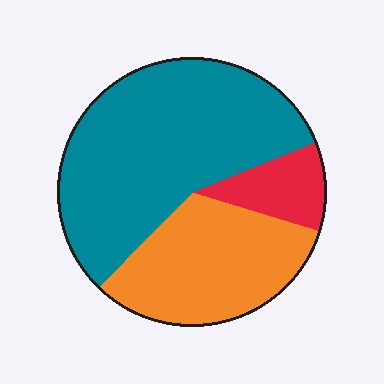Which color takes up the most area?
Teal, at roughly 55%.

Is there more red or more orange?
Orange.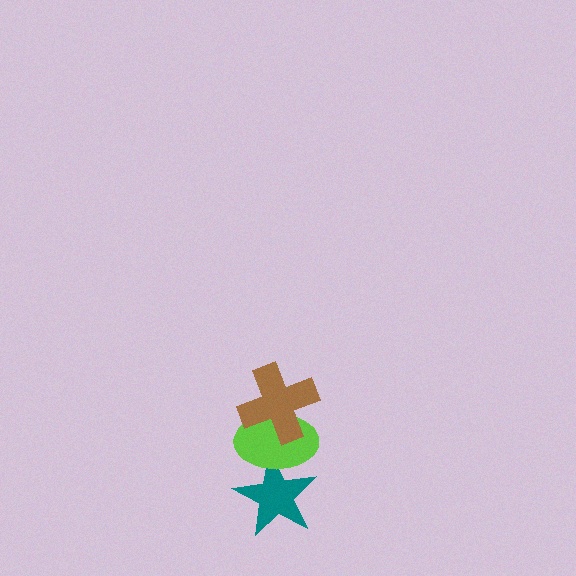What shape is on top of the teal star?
The lime ellipse is on top of the teal star.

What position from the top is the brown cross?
The brown cross is 1st from the top.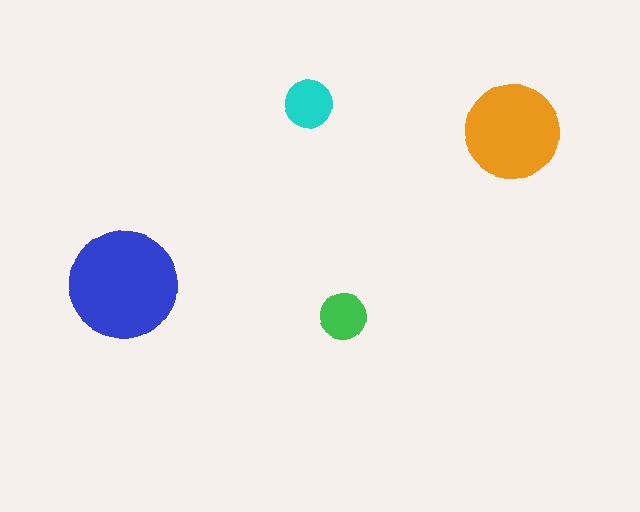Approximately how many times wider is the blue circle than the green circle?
About 2.5 times wider.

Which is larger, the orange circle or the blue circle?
The blue one.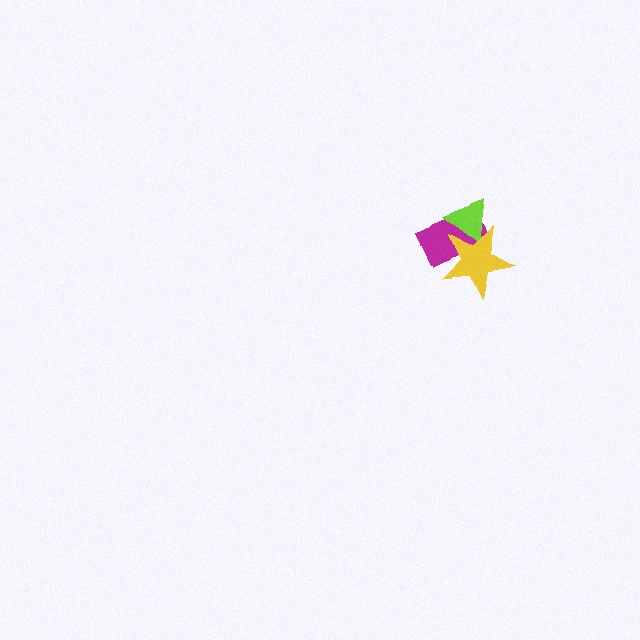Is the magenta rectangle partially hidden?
Yes, it is partially covered by another shape.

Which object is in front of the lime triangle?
The yellow star is in front of the lime triangle.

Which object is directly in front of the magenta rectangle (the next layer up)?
The lime triangle is directly in front of the magenta rectangle.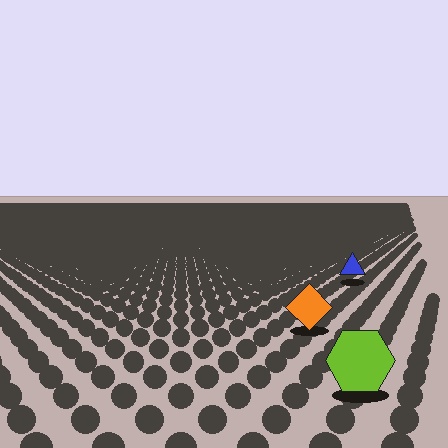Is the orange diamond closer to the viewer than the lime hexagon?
No. The lime hexagon is closer — you can tell from the texture gradient: the ground texture is coarser near it.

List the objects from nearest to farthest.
From nearest to farthest: the lime hexagon, the orange diamond, the blue triangle.